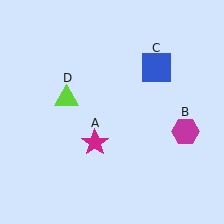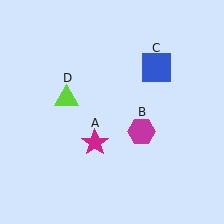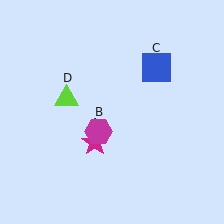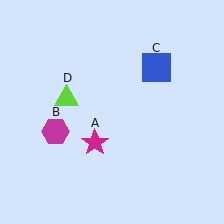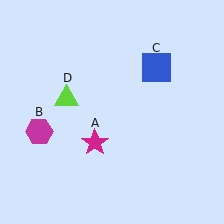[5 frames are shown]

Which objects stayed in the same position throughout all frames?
Magenta star (object A) and blue square (object C) and lime triangle (object D) remained stationary.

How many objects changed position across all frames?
1 object changed position: magenta hexagon (object B).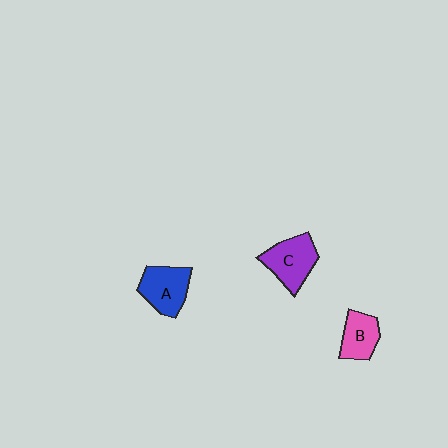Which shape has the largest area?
Shape C (purple).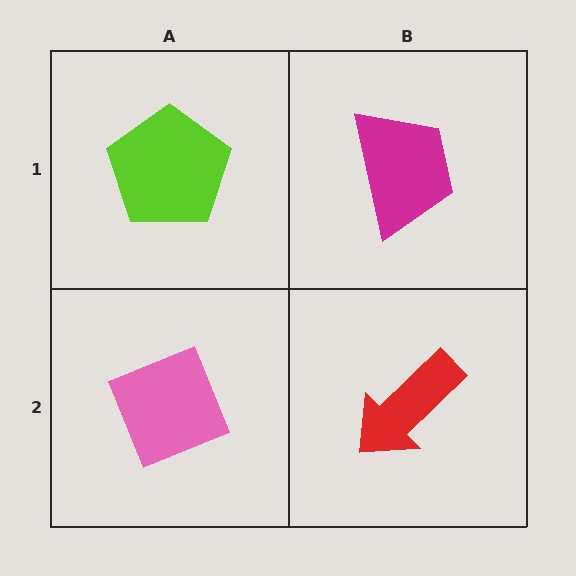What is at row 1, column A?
A lime pentagon.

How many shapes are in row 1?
2 shapes.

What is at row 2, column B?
A red arrow.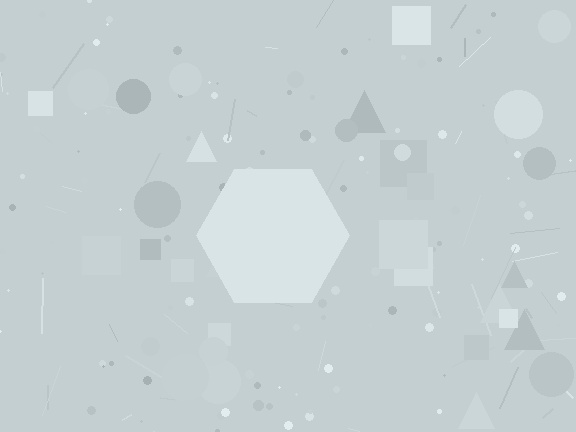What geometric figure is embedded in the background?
A hexagon is embedded in the background.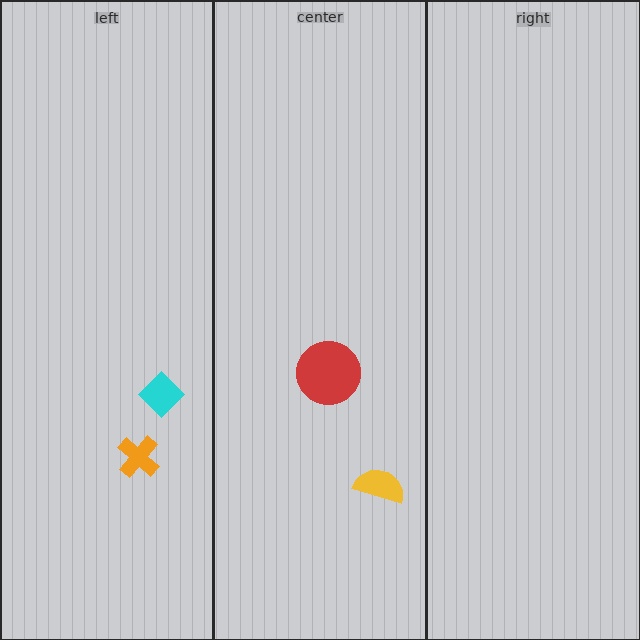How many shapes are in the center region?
2.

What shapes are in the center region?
The red circle, the yellow semicircle.